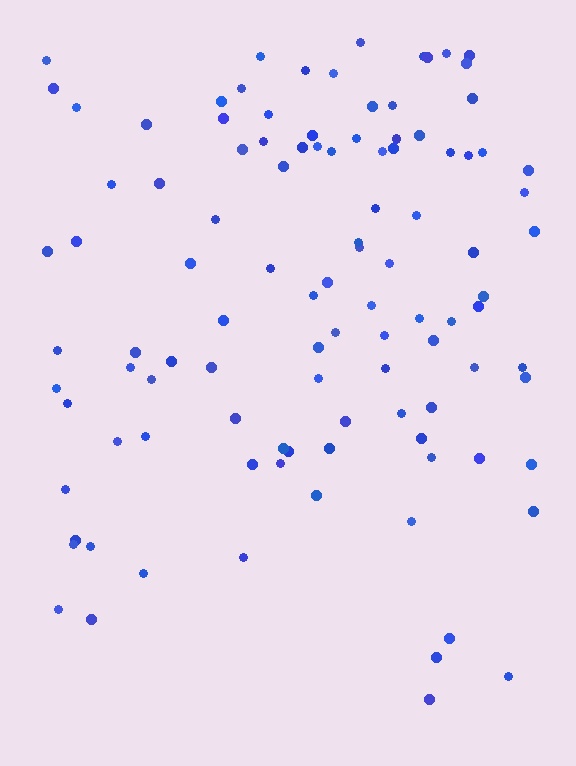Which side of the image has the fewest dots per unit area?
The bottom.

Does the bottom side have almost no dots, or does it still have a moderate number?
Still a moderate number, just noticeably fewer than the top.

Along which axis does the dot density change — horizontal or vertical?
Vertical.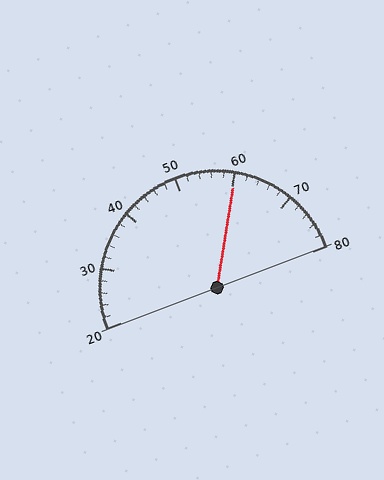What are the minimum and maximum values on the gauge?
The gauge ranges from 20 to 80.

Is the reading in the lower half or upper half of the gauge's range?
The reading is in the upper half of the range (20 to 80).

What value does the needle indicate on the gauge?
The needle indicates approximately 60.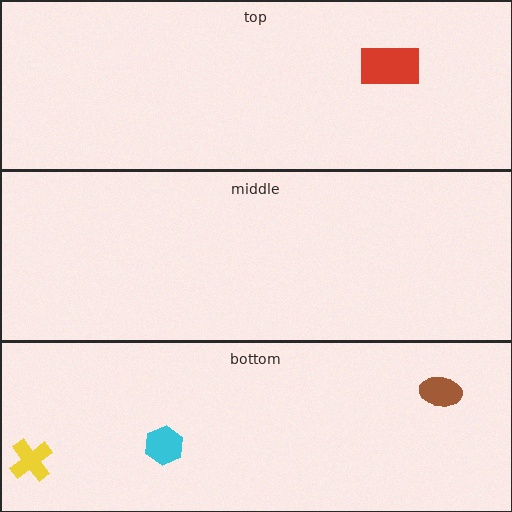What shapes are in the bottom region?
The yellow cross, the cyan hexagon, the brown ellipse.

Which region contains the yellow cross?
The bottom region.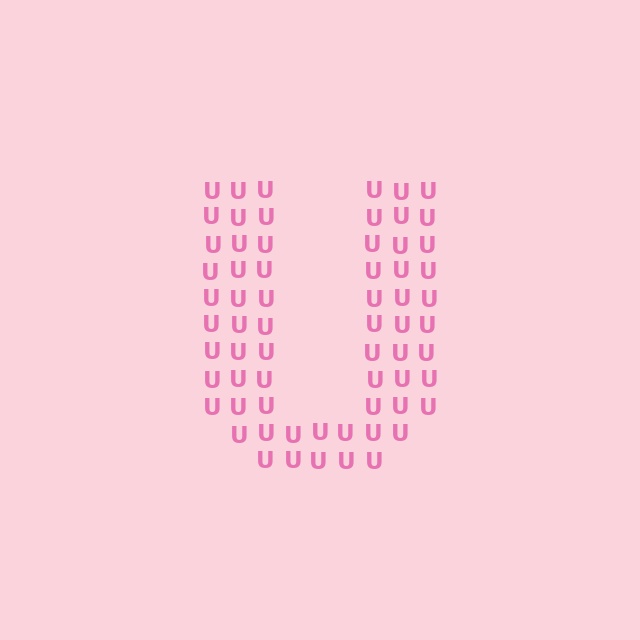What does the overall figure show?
The overall figure shows the letter U.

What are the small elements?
The small elements are letter U's.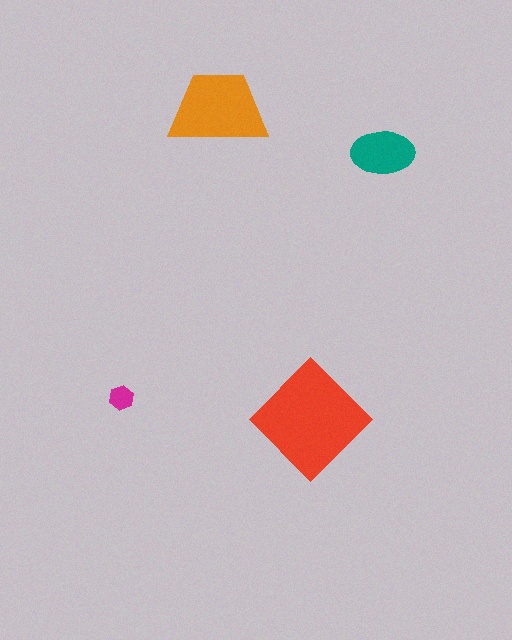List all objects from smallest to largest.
The magenta hexagon, the teal ellipse, the orange trapezoid, the red diamond.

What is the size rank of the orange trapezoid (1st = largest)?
2nd.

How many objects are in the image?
There are 4 objects in the image.